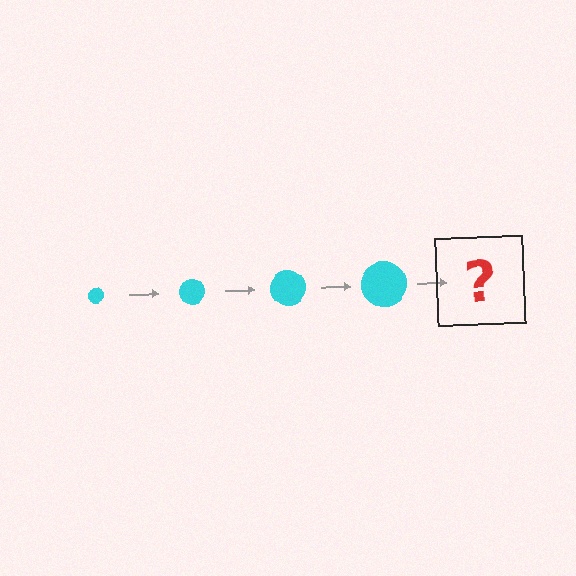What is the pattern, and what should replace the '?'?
The pattern is that the circle gets progressively larger each step. The '?' should be a cyan circle, larger than the previous one.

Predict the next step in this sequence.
The next step is a cyan circle, larger than the previous one.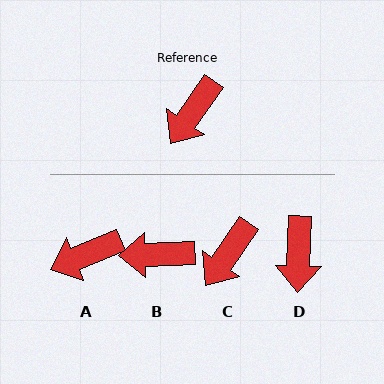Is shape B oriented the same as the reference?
No, it is off by about 53 degrees.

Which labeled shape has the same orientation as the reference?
C.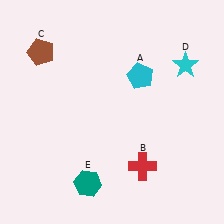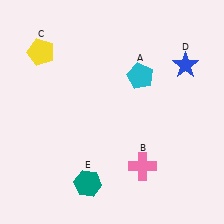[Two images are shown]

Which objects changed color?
B changed from red to pink. C changed from brown to yellow. D changed from cyan to blue.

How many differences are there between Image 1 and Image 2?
There are 3 differences between the two images.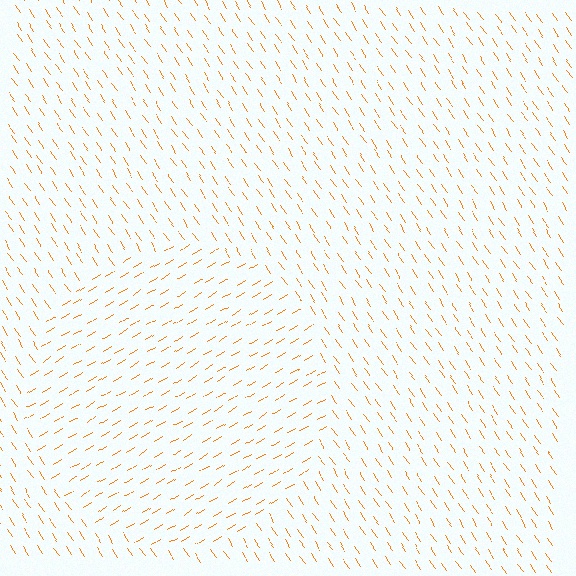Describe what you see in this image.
The image is filled with small orange line segments. A circle region in the image has lines oriented differently from the surrounding lines, creating a visible texture boundary.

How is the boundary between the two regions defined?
The boundary is defined purely by a change in line orientation (approximately 87 degrees difference). All lines are the same color and thickness.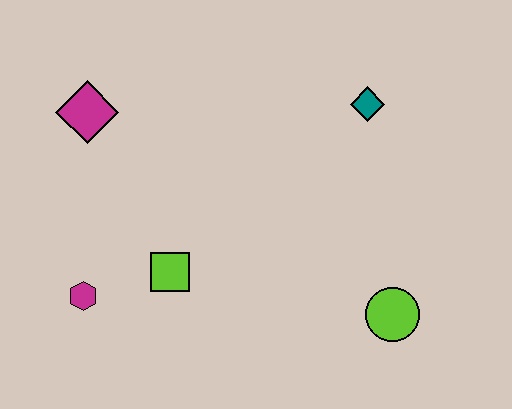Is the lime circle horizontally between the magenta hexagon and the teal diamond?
No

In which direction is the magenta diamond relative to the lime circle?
The magenta diamond is to the left of the lime circle.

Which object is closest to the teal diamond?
The lime circle is closest to the teal diamond.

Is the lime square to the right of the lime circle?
No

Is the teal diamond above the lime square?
Yes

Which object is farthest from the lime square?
The teal diamond is farthest from the lime square.